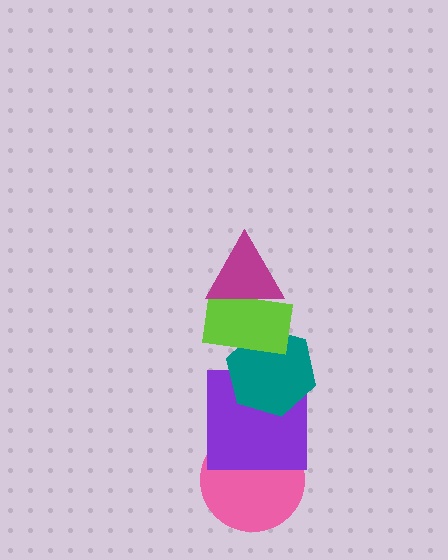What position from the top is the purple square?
The purple square is 4th from the top.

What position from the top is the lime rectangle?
The lime rectangle is 2nd from the top.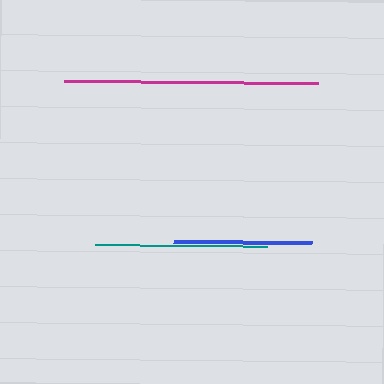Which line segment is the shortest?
The blue line is the shortest at approximately 138 pixels.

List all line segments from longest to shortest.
From longest to shortest: magenta, teal, blue.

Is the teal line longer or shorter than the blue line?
The teal line is longer than the blue line.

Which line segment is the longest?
The magenta line is the longest at approximately 254 pixels.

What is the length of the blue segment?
The blue segment is approximately 138 pixels long.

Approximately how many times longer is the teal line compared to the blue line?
The teal line is approximately 1.2 times the length of the blue line.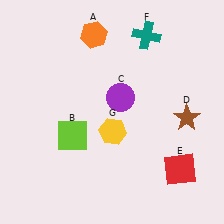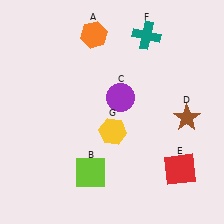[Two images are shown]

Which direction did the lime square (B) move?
The lime square (B) moved down.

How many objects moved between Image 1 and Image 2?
1 object moved between the two images.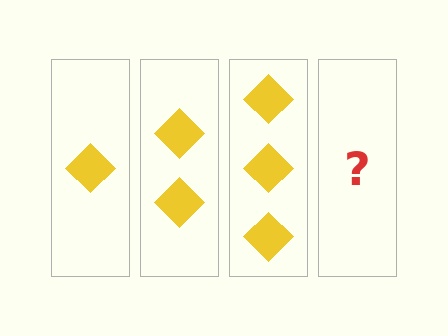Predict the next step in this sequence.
The next step is 4 diamonds.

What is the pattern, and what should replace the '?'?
The pattern is that each step adds one more diamond. The '?' should be 4 diamonds.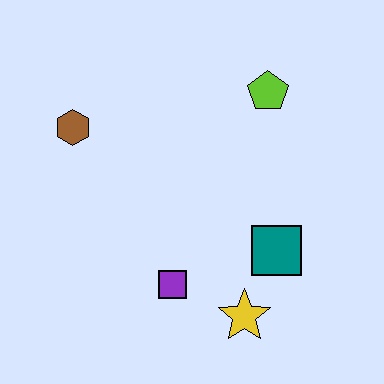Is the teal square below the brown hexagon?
Yes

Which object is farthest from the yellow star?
The brown hexagon is farthest from the yellow star.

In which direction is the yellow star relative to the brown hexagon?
The yellow star is below the brown hexagon.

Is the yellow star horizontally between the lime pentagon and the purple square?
Yes